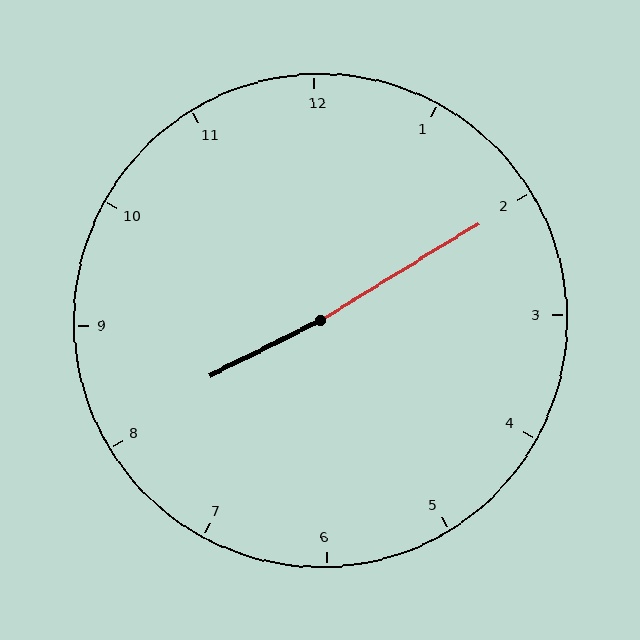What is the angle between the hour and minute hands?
Approximately 175 degrees.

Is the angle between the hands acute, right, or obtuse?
It is obtuse.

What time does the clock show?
8:10.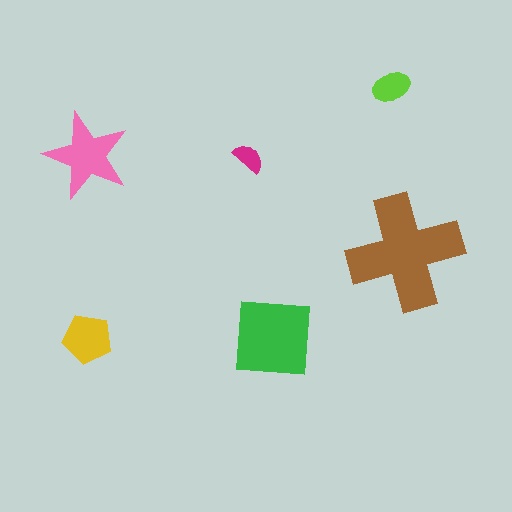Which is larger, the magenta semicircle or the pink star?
The pink star.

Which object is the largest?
The brown cross.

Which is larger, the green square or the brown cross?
The brown cross.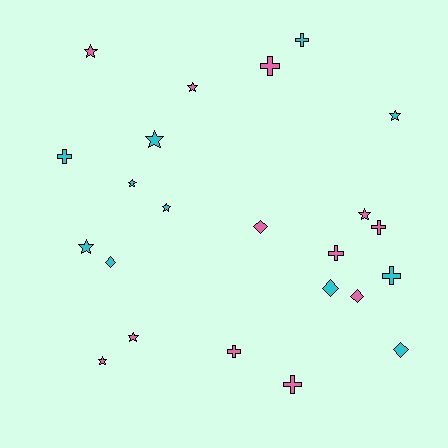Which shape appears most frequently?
Star, with 10 objects.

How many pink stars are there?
There are 5 pink stars.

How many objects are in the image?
There are 23 objects.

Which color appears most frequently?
Pink, with 12 objects.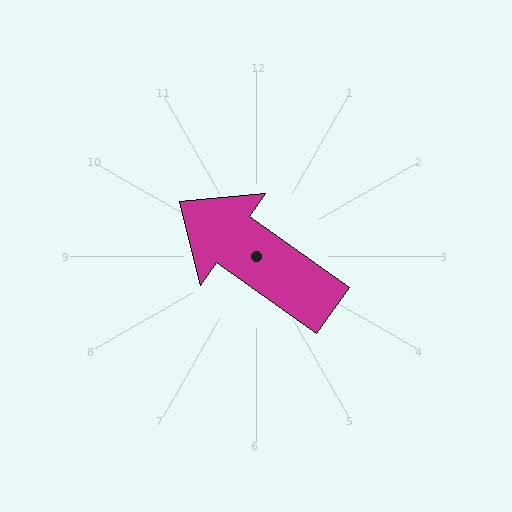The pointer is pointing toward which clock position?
Roughly 10 o'clock.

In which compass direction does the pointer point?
Northwest.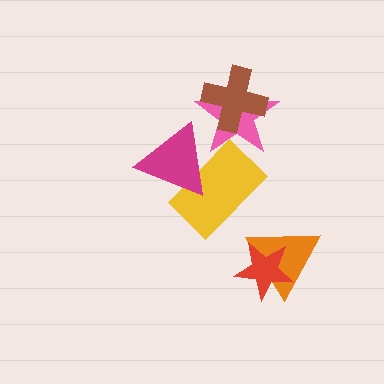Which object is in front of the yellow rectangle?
The magenta triangle is in front of the yellow rectangle.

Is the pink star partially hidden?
Yes, it is partially covered by another shape.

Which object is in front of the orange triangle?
The red star is in front of the orange triangle.